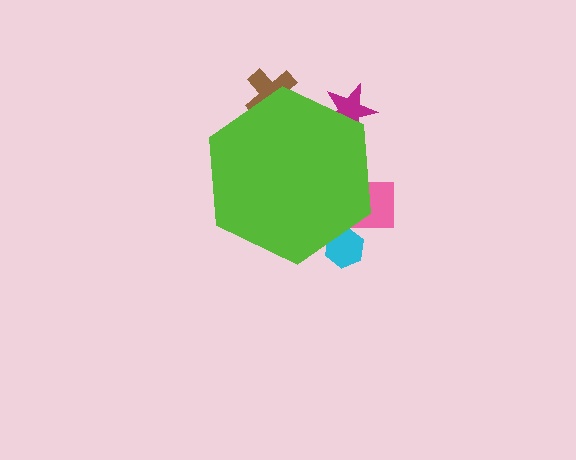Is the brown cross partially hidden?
Yes, the brown cross is partially hidden behind the lime hexagon.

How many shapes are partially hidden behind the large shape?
4 shapes are partially hidden.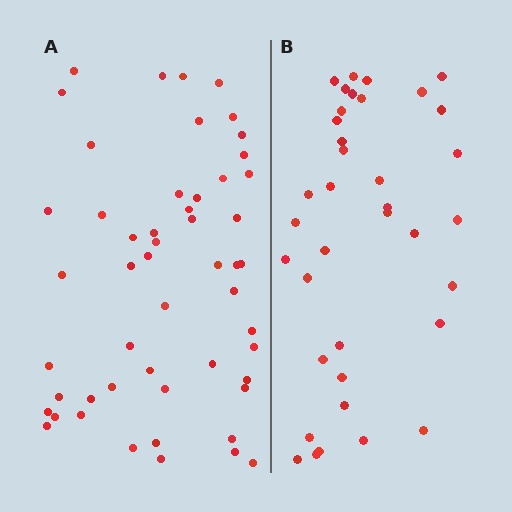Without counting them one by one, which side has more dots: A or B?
Region A (the left region) has more dots.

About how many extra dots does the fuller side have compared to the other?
Region A has approximately 15 more dots than region B.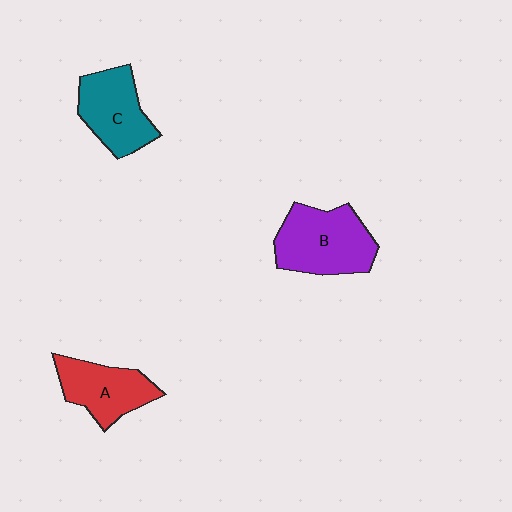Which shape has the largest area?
Shape B (purple).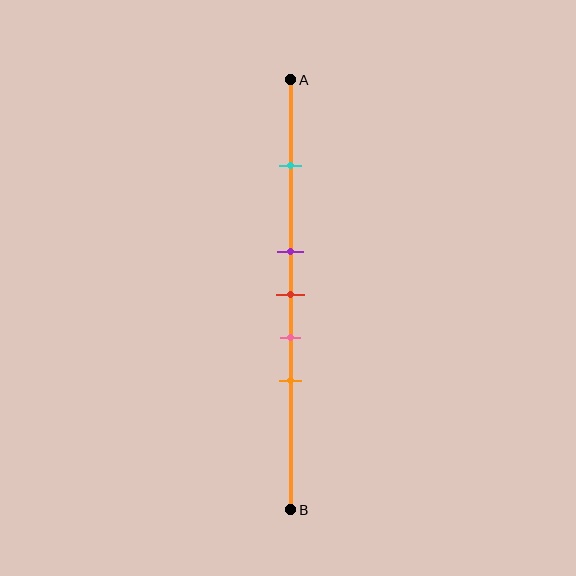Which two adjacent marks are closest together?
The purple and red marks are the closest adjacent pair.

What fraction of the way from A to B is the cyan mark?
The cyan mark is approximately 20% (0.2) of the way from A to B.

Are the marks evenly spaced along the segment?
No, the marks are not evenly spaced.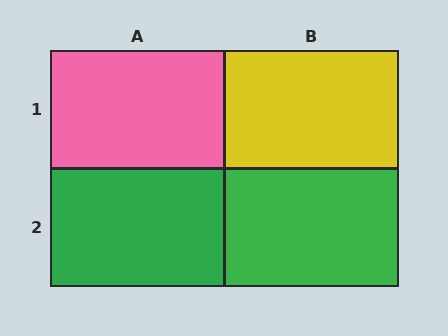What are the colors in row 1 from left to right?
Pink, yellow.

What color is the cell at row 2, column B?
Green.